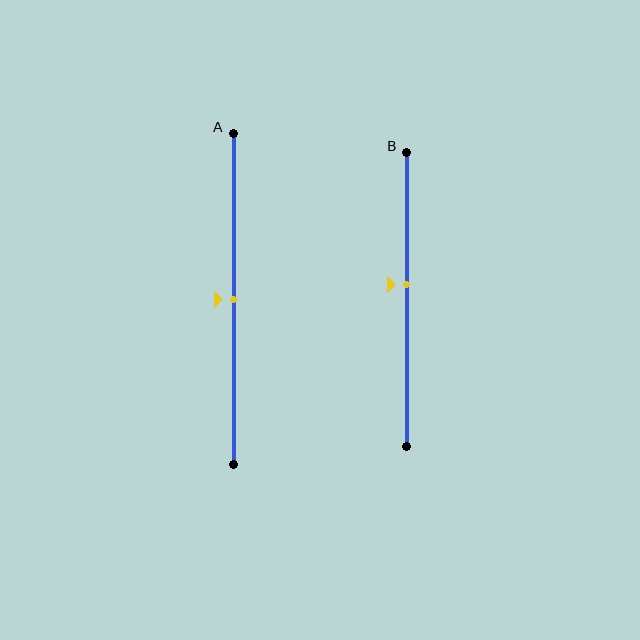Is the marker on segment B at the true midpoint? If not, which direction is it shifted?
No, the marker on segment B is shifted upward by about 5% of the segment length.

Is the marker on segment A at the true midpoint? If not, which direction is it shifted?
Yes, the marker on segment A is at the true midpoint.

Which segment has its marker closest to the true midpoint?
Segment A has its marker closest to the true midpoint.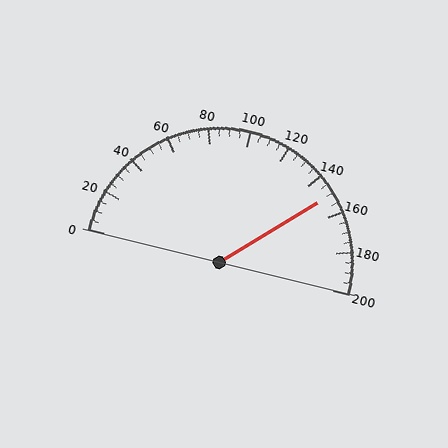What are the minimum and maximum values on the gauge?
The gauge ranges from 0 to 200.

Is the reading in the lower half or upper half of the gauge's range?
The reading is in the upper half of the range (0 to 200).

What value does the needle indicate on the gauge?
The needle indicates approximately 150.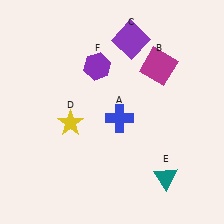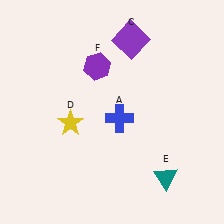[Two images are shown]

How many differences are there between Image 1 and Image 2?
There is 1 difference between the two images.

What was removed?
The magenta square (B) was removed in Image 2.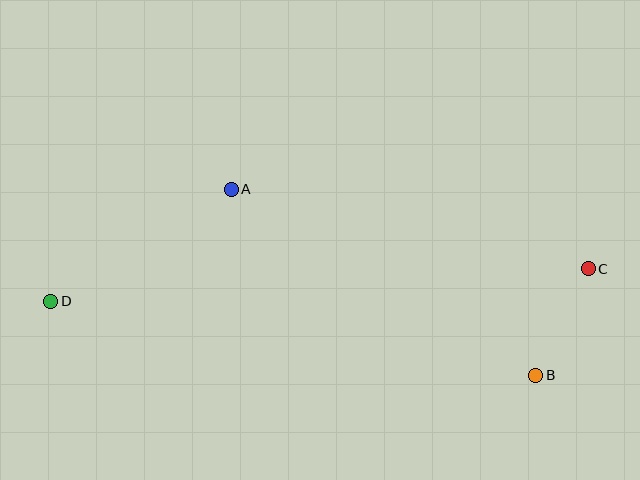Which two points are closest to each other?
Points B and C are closest to each other.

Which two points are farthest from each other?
Points C and D are farthest from each other.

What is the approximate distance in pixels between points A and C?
The distance between A and C is approximately 366 pixels.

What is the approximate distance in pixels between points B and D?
The distance between B and D is approximately 491 pixels.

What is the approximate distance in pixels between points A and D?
The distance between A and D is approximately 213 pixels.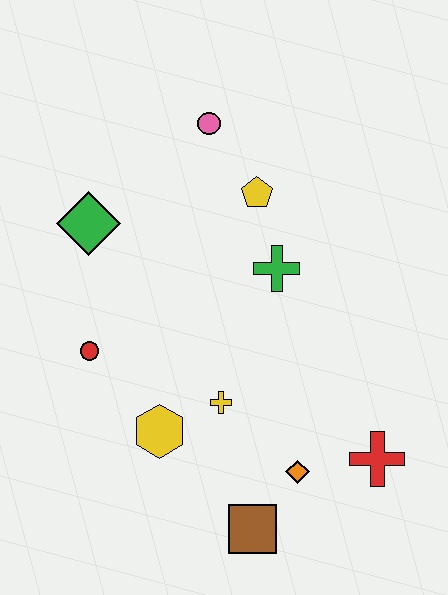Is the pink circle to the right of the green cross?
No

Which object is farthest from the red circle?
The red cross is farthest from the red circle.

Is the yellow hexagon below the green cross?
Yes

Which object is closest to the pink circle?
The yellow pentagon is closest to the pink circle.